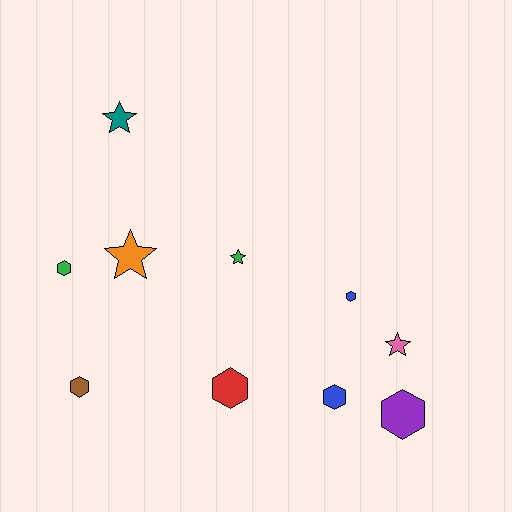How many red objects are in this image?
There is 1 red object.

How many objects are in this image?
There are 10 objects.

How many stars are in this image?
There are 4 stars.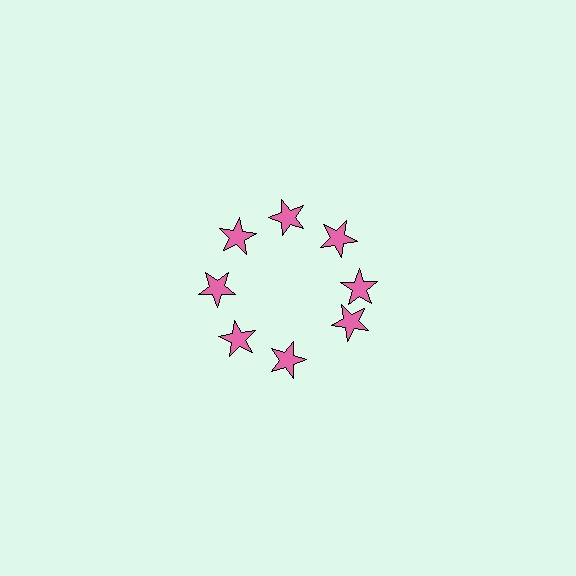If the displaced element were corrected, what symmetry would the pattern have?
It would have 8-fold rotational symmetry — the pattern would map onto itself every 45 degrees.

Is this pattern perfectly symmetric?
No. The 8 pink stars are arranged in a ring, but one element near the 4 o'clock position is rotated out of alignment along the ring, breaking the 8-fold rotational symmetry.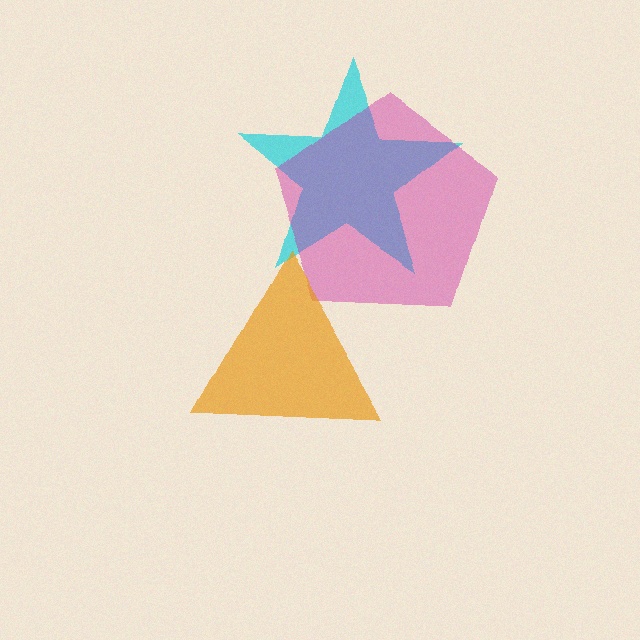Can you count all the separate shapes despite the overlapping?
Yes, there are 3 separate shapes.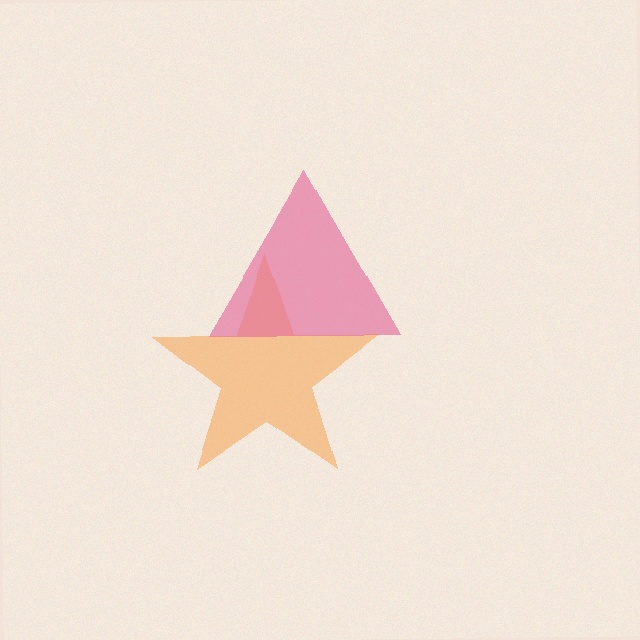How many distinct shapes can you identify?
There are 2 distinct shapes: an orange star, a pink triangle.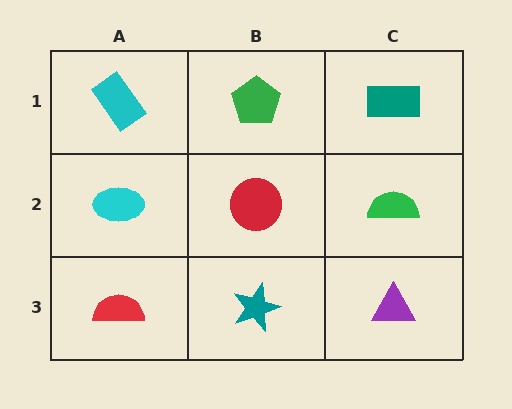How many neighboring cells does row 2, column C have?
3.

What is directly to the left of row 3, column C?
A teal star.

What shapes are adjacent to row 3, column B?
A red circle (row 2, column B), a red semicircle (row 3, column A), a purple triangle (row 3, column C).